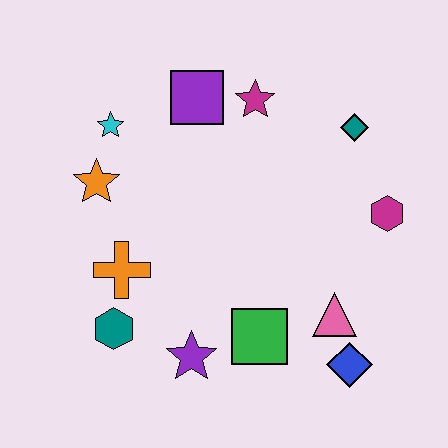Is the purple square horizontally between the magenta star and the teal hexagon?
Yes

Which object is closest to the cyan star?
The orange star is closest to the cyan star.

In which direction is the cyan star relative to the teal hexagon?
The cyan star is above the teal hexagon.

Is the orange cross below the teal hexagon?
No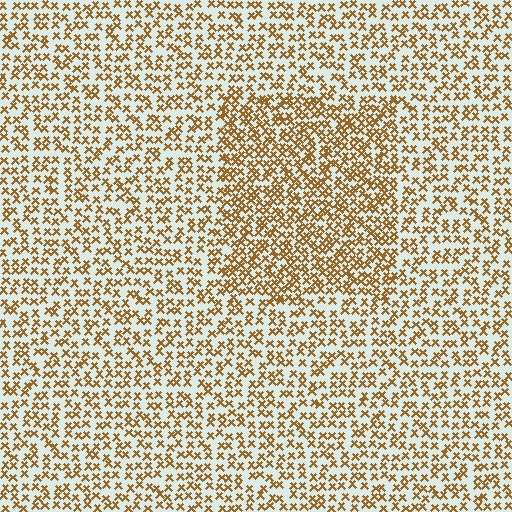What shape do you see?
I see a rectangle.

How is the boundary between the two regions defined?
The boundary is defined by a change in element density (approximately 1.7x ratio). All elements are the same color, size, and shape.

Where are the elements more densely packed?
The elements are more densely packed inside the rectangle boundary.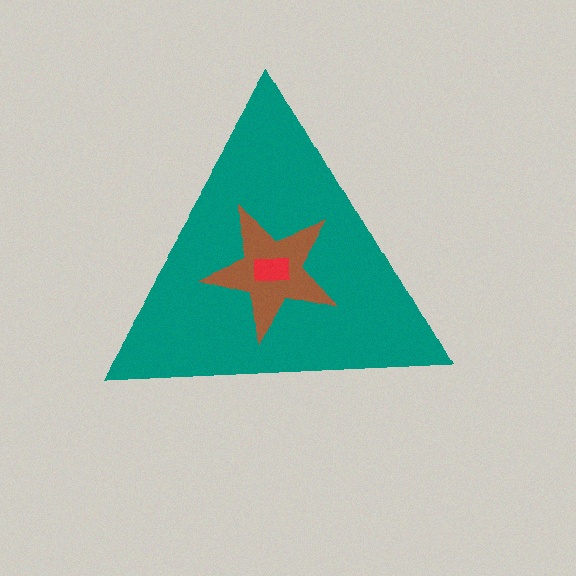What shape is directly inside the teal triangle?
The brown star.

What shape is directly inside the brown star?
The red rectangle.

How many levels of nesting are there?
3.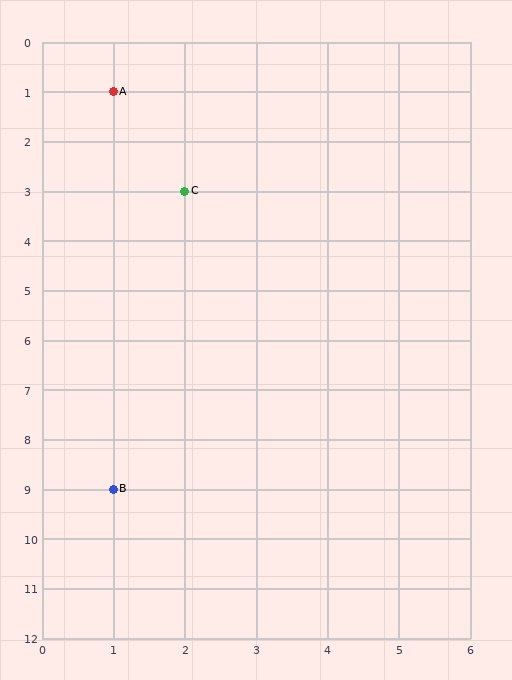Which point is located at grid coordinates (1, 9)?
Point B is at (1, 9).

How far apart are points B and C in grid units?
Points B and C are 1 column and 6 rows apart (about 6.1 grid units diagonally).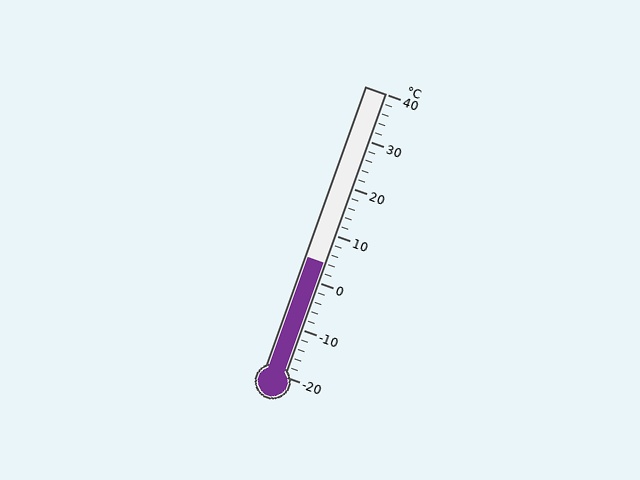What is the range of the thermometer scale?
The thermometer scale ranges from -20°C to 40°C.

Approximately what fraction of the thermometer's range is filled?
The thermometer is filled to approximately 40% of its range.